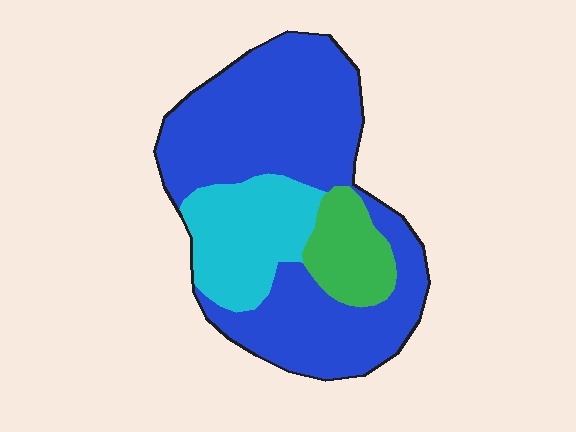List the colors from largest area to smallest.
From largest to smallest: blue, cyan, green.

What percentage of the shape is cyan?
Cyan takes up less than a quarter of the shape.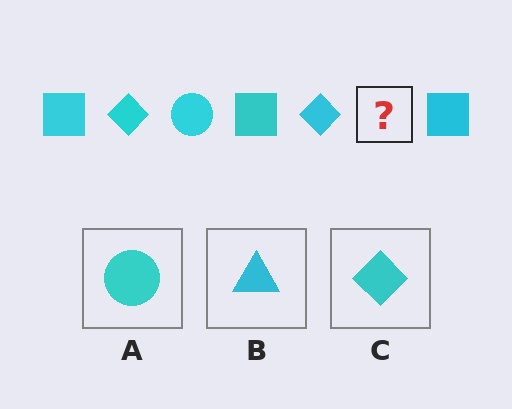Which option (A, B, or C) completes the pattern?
A.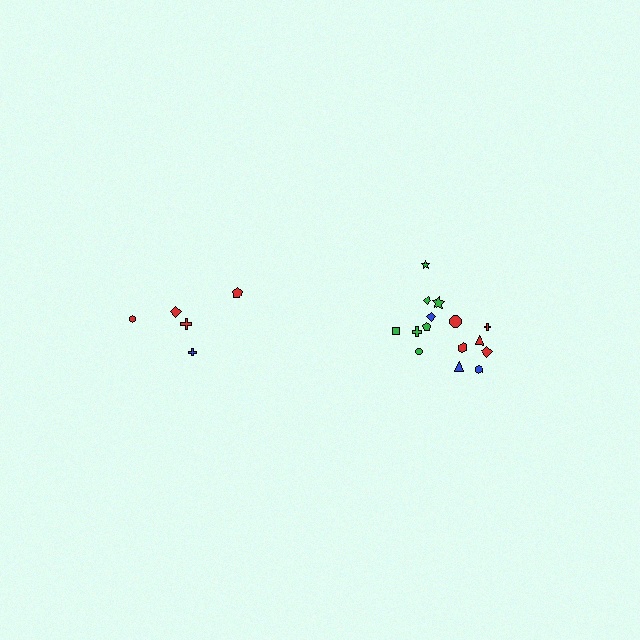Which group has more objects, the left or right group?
The right group.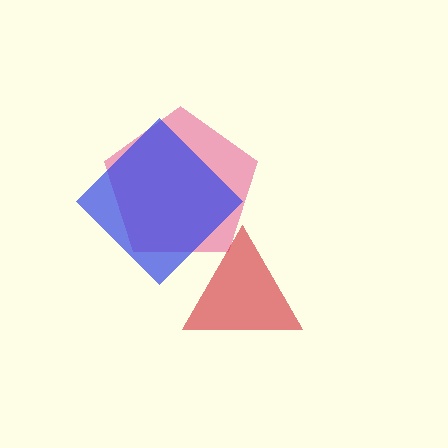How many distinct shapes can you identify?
There are 3 distinct shapes: a pink pentagon, a blue diamond, a red triangle.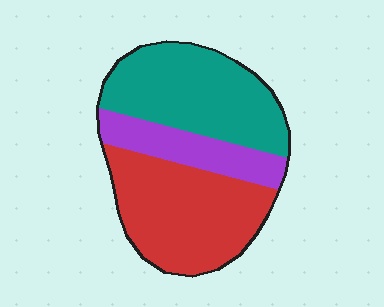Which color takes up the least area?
Purple, at roughly 20%.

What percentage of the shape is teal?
Teal covers around 40% of the shape.